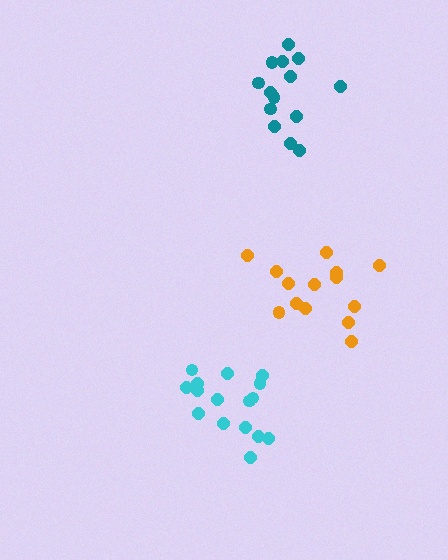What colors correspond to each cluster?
The clusters are colored: cyan, teal, orange.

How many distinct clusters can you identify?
There are 3 distinct clusters.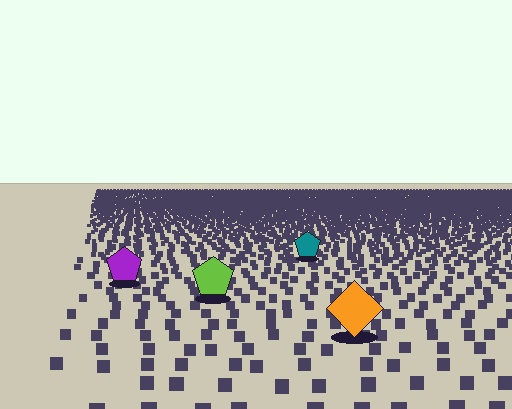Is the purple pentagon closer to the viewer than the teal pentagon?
Yes. The purple pentagon is closer — you can tell from the texture gradient: the ground texture is coarser near it.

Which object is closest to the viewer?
The orange diamond is closest. The texture marks near it are larger and more spread out.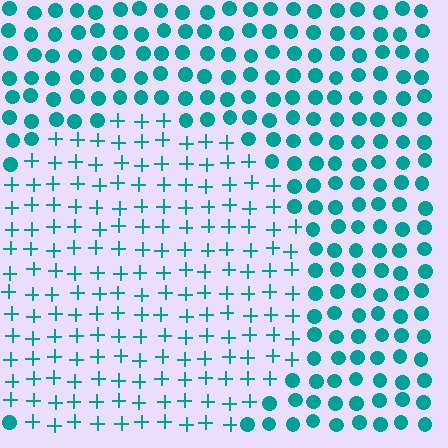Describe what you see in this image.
The image is filled with small teal elements arranged in a uniform grid. A circle-shaped region contains plus signs, while the surrounding area contains circles. The boundary is defined purely by the change in element shape.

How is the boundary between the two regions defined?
The boundary is defined by a change in element shape: plus signs inside vs. circles outside. All elements share the same color and spacing.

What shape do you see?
I see a circle.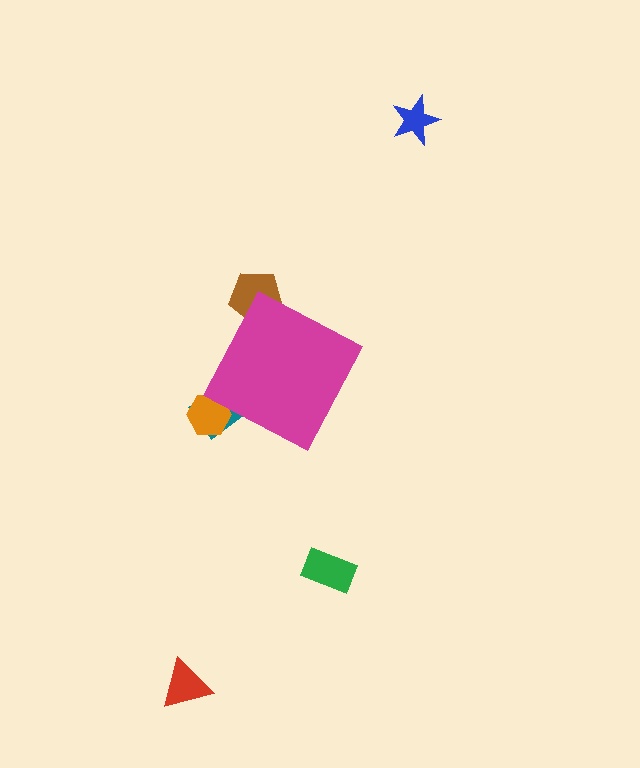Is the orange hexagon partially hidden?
Yes, the orange hexagon is partially hidden behind the magenta diamond.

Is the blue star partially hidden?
No, the blue star is fully visible.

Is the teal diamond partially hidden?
Yes, the teal diamond is partially hidden behind the magenta diamond.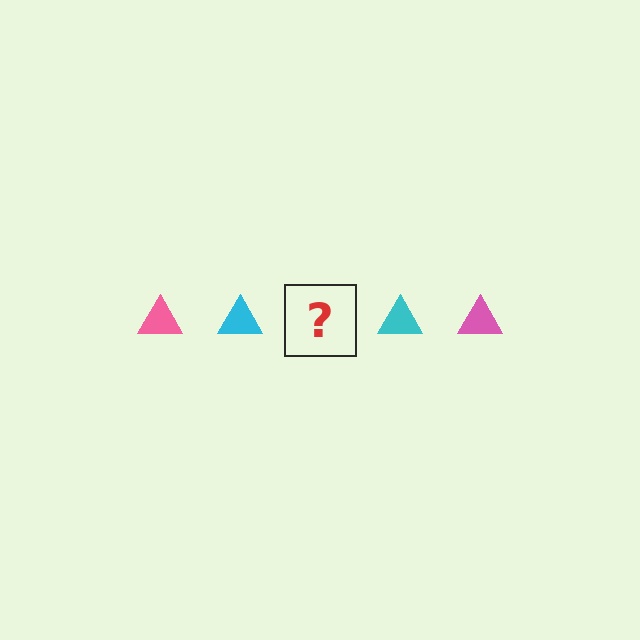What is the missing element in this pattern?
The missing element is a pink triangle.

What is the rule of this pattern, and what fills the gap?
The rule is that the pattern cycles through pink, cyan triangles. The gap should be filled with a pink triangle.